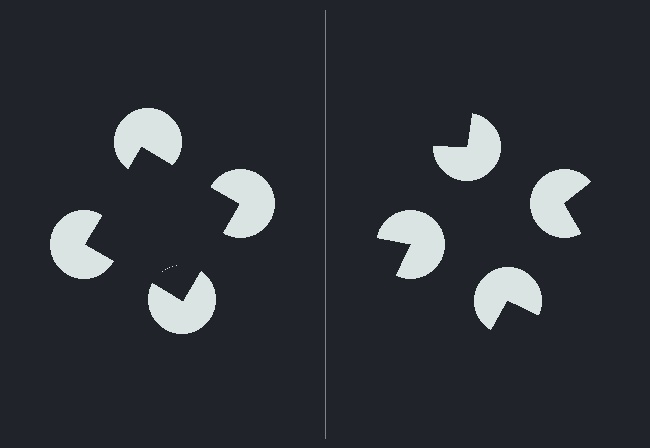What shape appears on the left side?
An illusory square.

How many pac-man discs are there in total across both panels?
8 — 4 on each side.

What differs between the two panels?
The pac-man discs are positioned identically on both sides; only the wedge orientations differ. On the left they align to a square; on the right they are misaligned.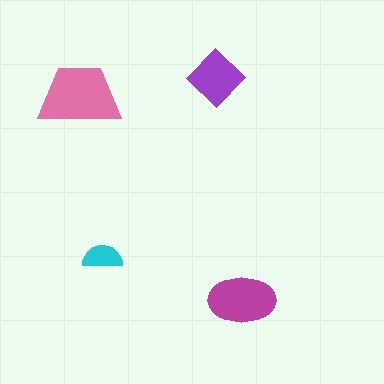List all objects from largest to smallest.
The pink trapezoid, the magenta ellipse, the purple diamond, the cyan semicircle.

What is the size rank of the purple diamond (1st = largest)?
3rd.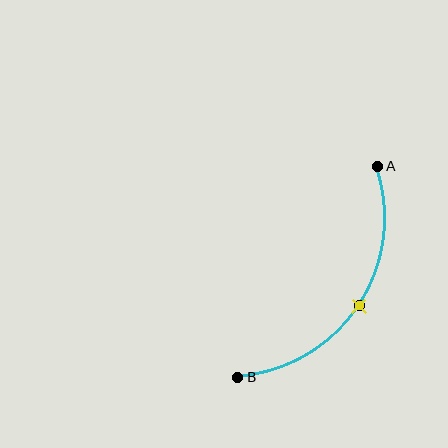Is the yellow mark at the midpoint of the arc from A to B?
Yes. The yellow mark lies on the arc at equal arc-length from both A and B — it is the arc midpoint.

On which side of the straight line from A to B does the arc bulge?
The arc bulges to the right of the straight line connecting A and B.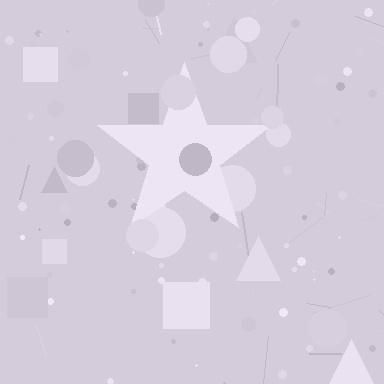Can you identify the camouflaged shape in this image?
The camouflaged shape is a star.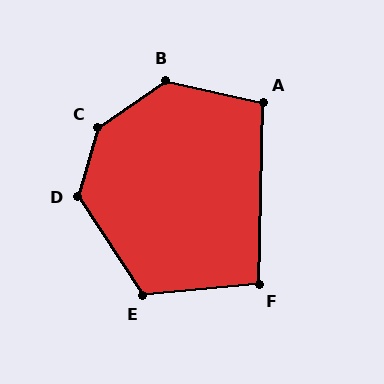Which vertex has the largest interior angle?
C, at approximately 140 degrees.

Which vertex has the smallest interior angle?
F, at approximately 97 degrees.